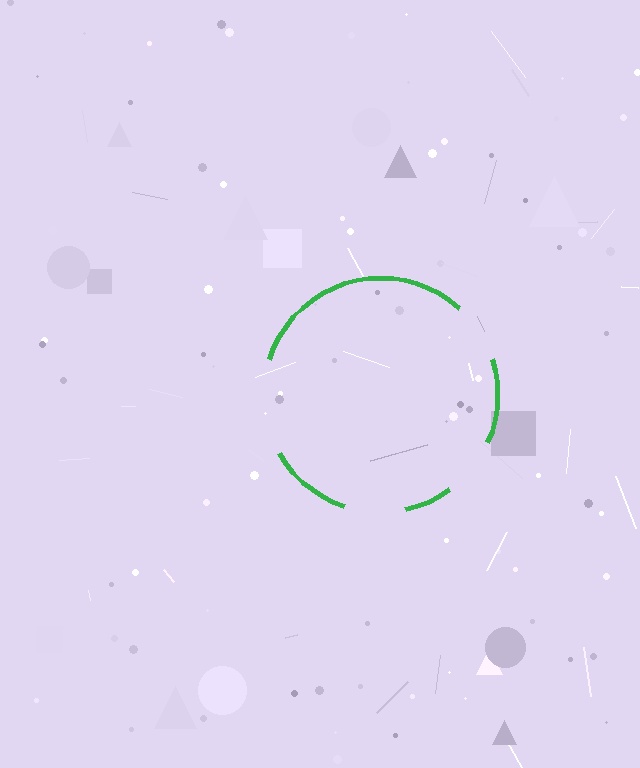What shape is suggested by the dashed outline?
The dashed outline suggests a circle.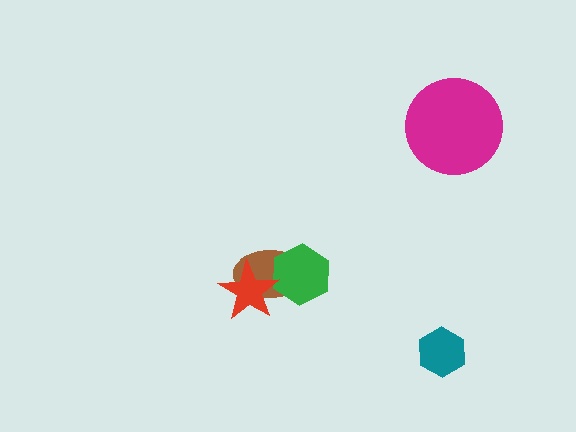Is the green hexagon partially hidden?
Yes, it is partially covered by another shape.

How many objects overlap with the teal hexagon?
0 objects overlap with the teal hexagon.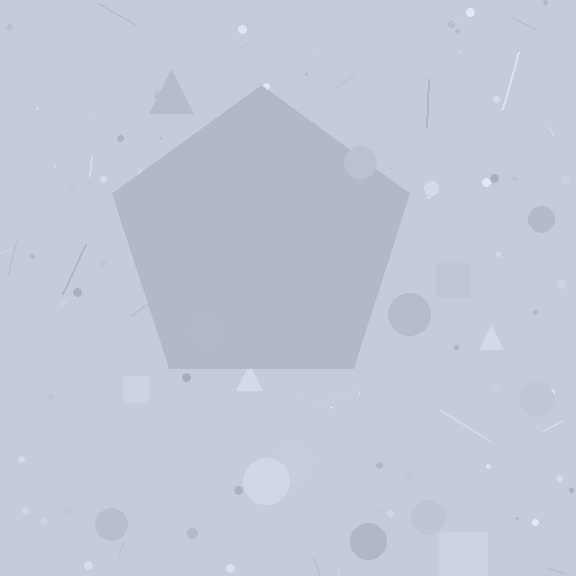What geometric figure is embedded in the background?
A pentagon is embedded in the background.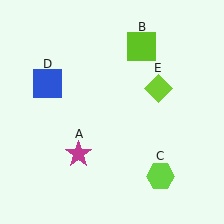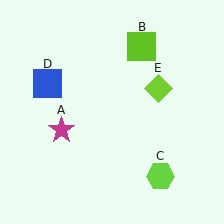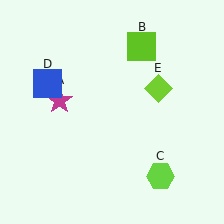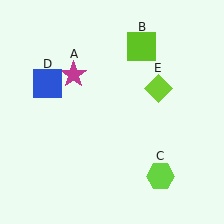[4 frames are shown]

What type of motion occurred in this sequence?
The magenta star (object A) rotated clockwise around the center of the scene.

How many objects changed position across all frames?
1 object changed position: magenta star (object A).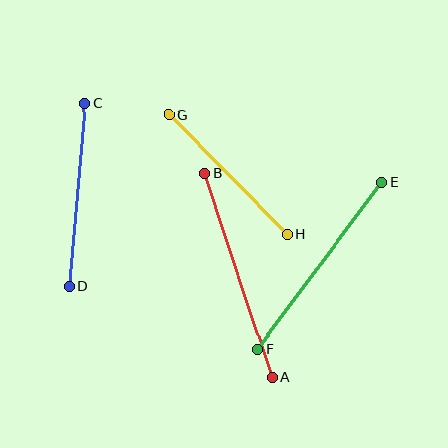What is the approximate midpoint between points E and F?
The midpoint is at approximately (319, 266) pixels.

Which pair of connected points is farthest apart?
Points A and B are farthest apart.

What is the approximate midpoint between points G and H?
The midpoint is at approximately (228, 174) pixels.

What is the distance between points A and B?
The distance is approximately 215 pixels.